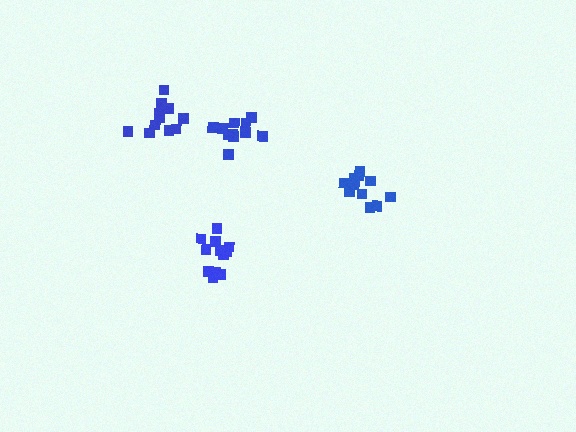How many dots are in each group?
Group 1: 11 dots, Group 2: 11 dots, Group 3: 11 dots, Group 4: 12 dots (45 total).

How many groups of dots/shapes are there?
There are 4 groups.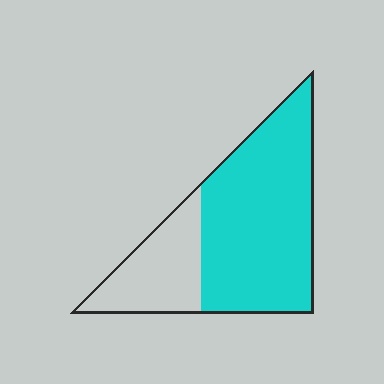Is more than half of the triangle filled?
Yes.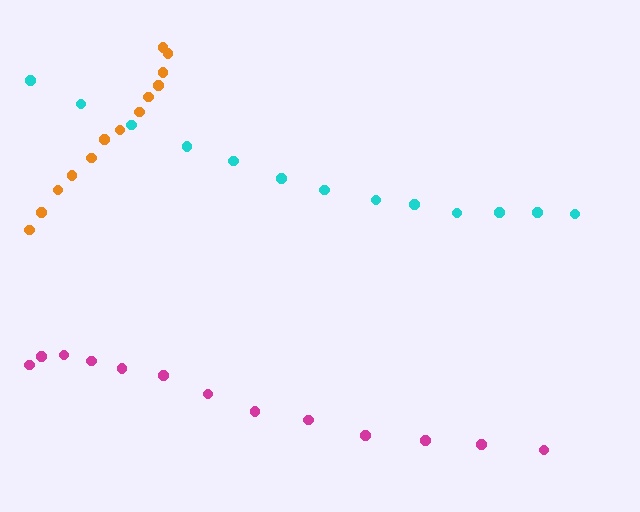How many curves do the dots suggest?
There are 3 distinct paths.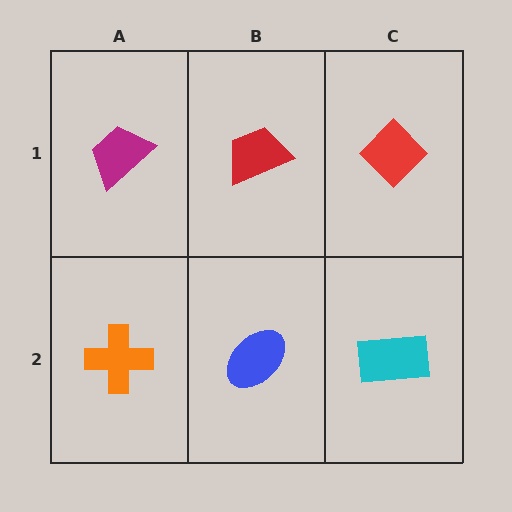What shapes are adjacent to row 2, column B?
A red trapezoid (row 1, column B), an orange cross (row 2, column A), a cyan rectangle (row 2, column C).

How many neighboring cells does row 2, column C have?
2.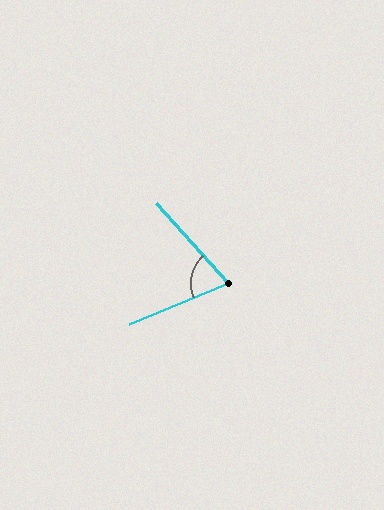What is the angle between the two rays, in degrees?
Approximately 70 degrees.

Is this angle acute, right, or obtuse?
It is acute.